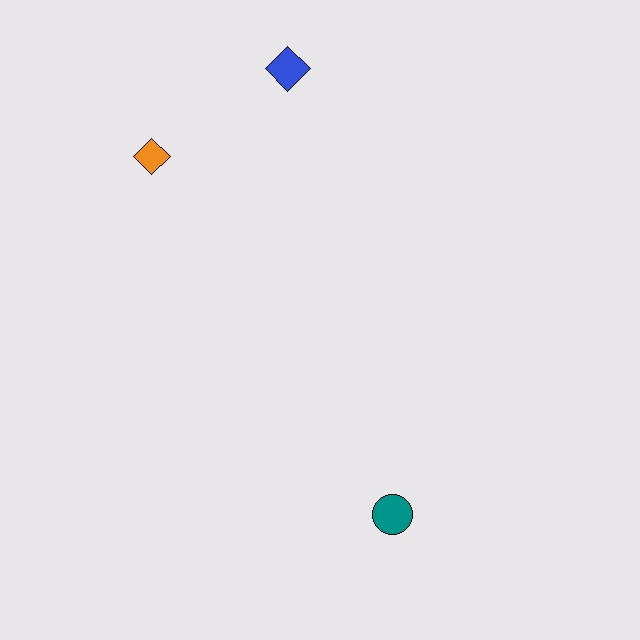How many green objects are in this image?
There are no green objects.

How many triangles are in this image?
There are no triangles.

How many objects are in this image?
There are 3 objects.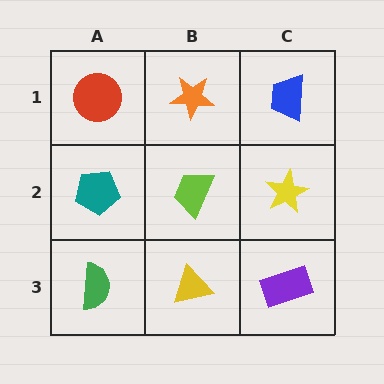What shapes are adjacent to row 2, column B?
An orange star (row 1, column B), a yellow triangle (row 3, column B), a teal pentagon (row 2, column A), a yellow star (row 2, column C).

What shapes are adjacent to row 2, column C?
A blue trapezoid (row 1, column C), a purple rectangle (row 3, column C), a lime trapezoid (row 2, column B).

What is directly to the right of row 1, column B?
A blue trapezoid.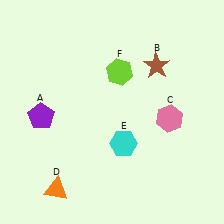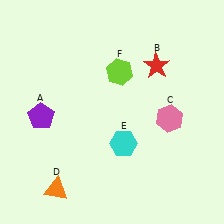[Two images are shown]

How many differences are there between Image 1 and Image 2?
There is 1 difference between the two images.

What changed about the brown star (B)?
In Image 1, B is brown. In Image 2, it changed to red.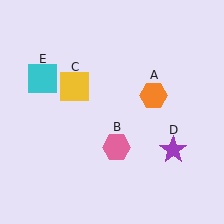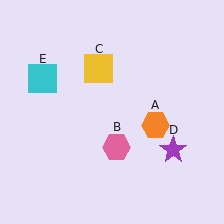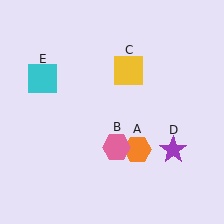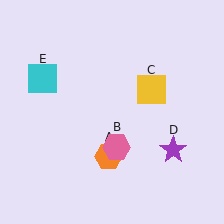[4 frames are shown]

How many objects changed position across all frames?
2 objects changed position: orange hexagon (object A), yellow square (object C).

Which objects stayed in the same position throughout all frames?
Pink hexagon (object B) and purple star (object D) and cyan square (object E) remained stationary.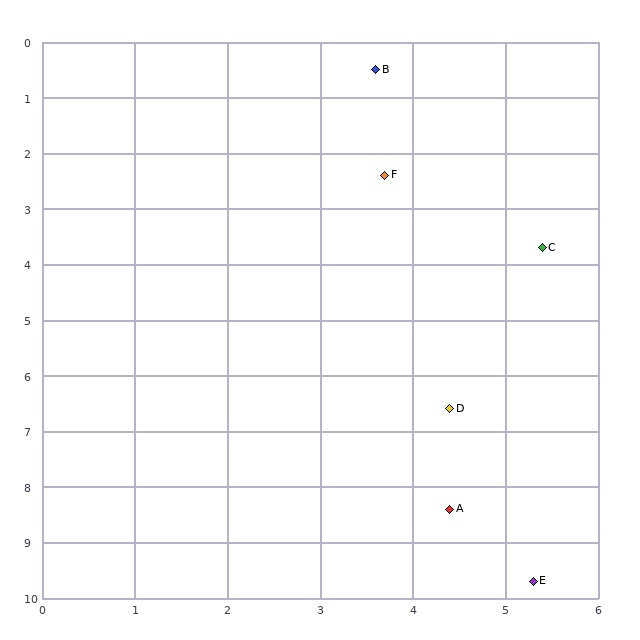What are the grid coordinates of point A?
Point A is at approximately (4.4, 8.4).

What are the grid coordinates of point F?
Point F is at approximately (3.7, 2.4).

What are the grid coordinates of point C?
Point C is at approximately (5.4, 3.7).